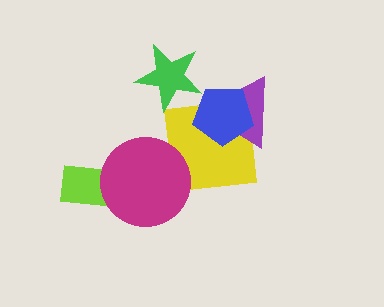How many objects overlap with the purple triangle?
2 objects overlap with the purple triangle.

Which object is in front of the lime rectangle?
The magenta circle is in front of the lime rectangle.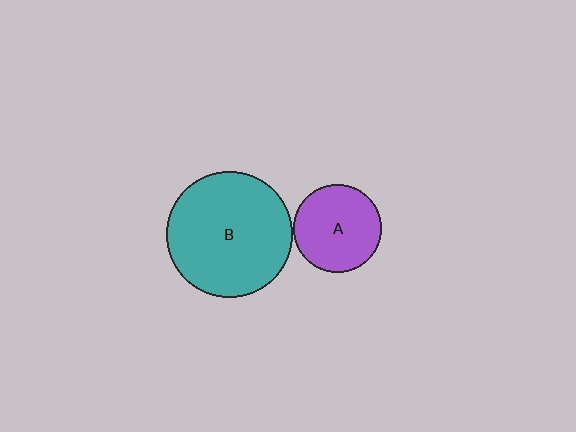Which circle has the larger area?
Circle B (teal).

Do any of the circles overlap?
No, none of the circles overlap.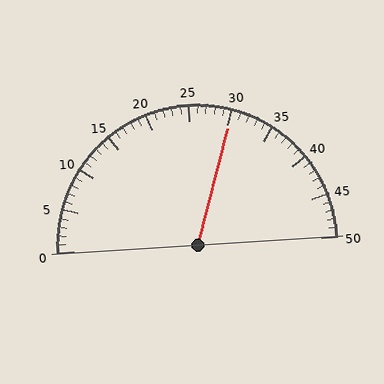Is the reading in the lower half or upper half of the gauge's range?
The reading is in the upper half of the range (0 to 50).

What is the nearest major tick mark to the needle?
The nearest major tick mark is 30.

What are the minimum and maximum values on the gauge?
The gauge ranges from 0 to 50.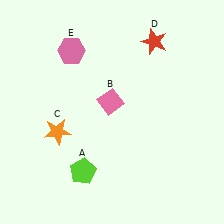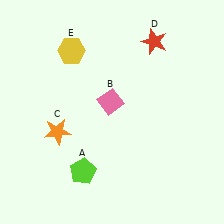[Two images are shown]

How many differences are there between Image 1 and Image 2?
There is 1 difference between the two images.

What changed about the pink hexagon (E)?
In Image 1, E is pink. In Image 2, it changed to yellow.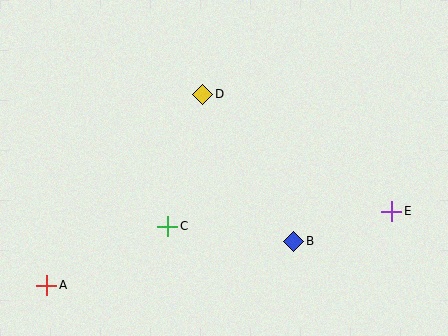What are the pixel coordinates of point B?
Point B is at (294, 241).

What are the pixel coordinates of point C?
Point C is at (168, 226).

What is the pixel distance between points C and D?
The distance between C and D is 137 pixels.